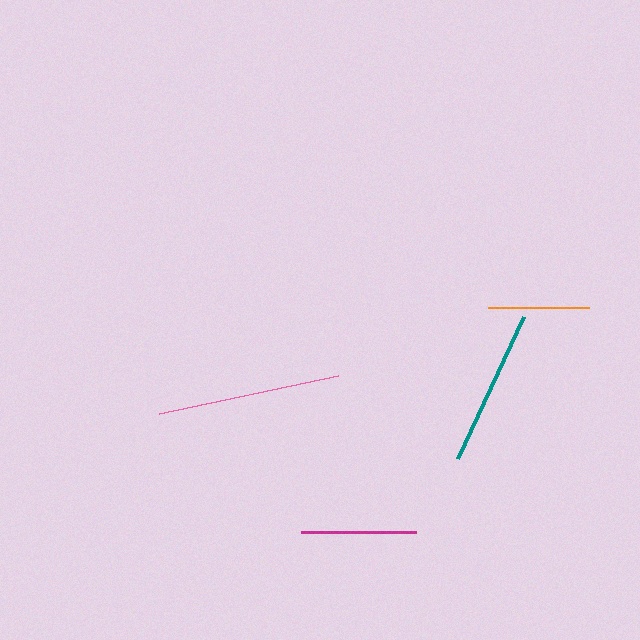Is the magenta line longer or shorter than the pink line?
The pink line is longer than the magenta line.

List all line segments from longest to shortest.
From longest to shortest: pink, teal, magenta, orange.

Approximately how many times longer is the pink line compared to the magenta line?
The pink line is approximately 1.6 times the length of the magenta line.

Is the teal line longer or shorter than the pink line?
The pink line is longer than the teal line.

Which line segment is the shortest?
The orange line is the shortest at approximately 101 pixels.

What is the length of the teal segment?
The teal segment is approximately 157 pixels long.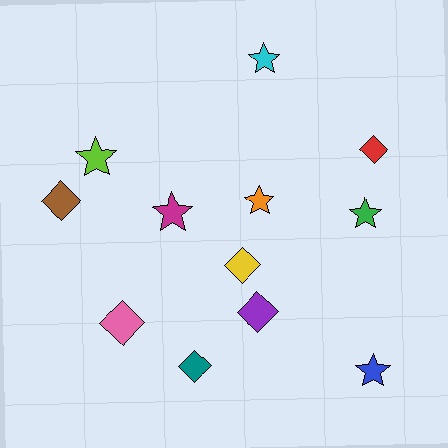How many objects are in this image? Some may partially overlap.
There are 12 objects.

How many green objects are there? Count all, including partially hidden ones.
There is 1 green object.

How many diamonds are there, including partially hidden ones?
There are 6 diamonds.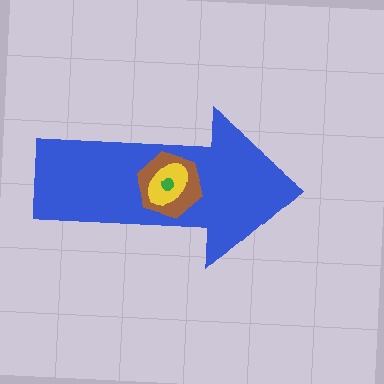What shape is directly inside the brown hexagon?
The yellow ellipse.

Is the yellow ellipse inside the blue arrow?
Yes.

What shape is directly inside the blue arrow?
The brown hexagon.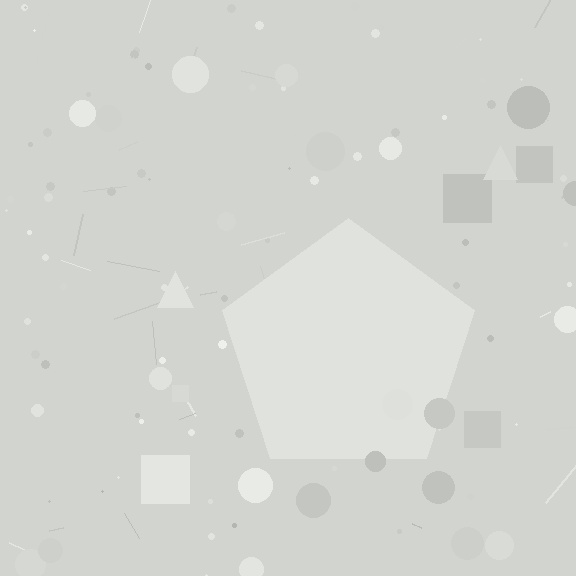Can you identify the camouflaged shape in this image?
The camouflaged shape is a pentagon.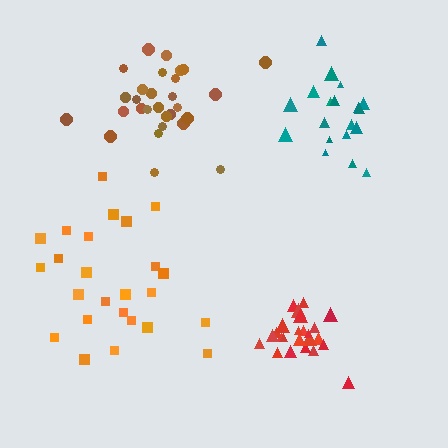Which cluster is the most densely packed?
Red.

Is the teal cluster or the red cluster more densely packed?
Red.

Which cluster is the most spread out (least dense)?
Orange.